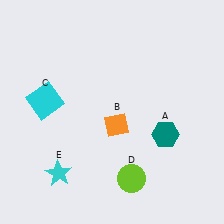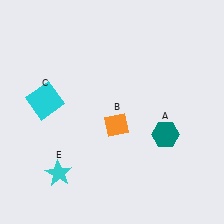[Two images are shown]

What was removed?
The lime circle (D) was removed in Image 2.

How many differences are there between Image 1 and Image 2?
There is 1 difference between the two images.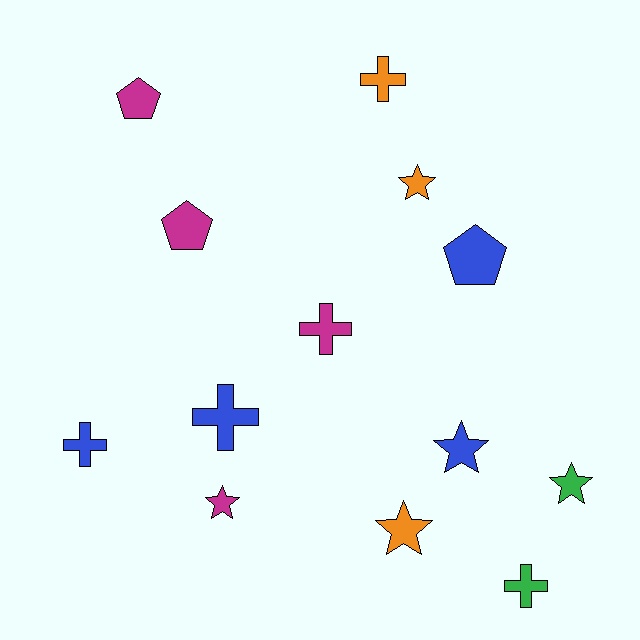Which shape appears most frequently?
Cross, with 5 objects.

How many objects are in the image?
There are 13 objects.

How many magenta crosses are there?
There is 1 magenta cross.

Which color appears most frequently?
Blue, with 4 objects.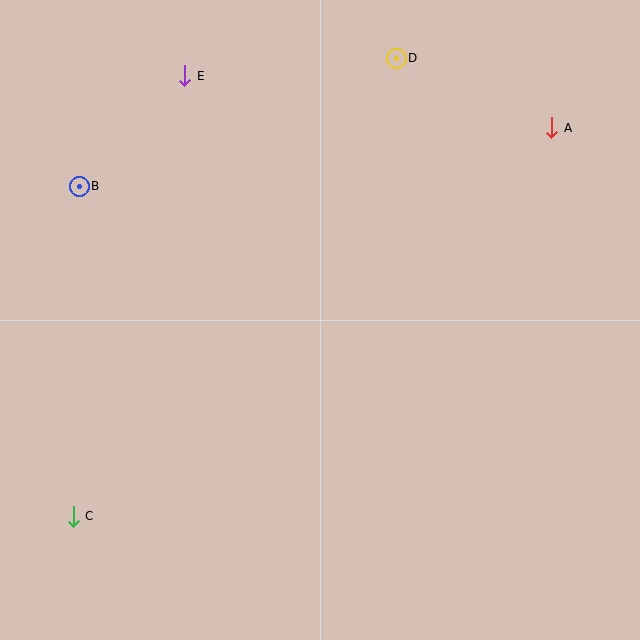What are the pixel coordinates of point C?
Point C is at (73, 516).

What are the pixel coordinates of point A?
Point A is at (552, 128).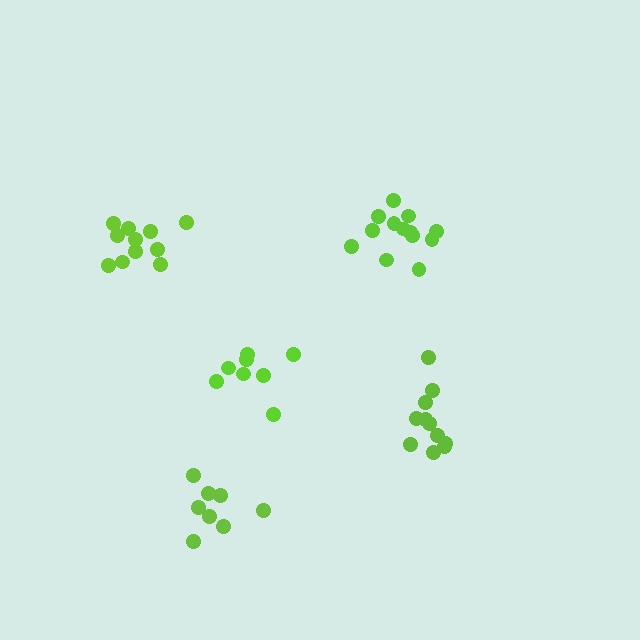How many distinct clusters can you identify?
There are 5 distinct clusters.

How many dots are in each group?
Group 1: 11 dots, Group 2: 13 dots, Group 3: 8 dots, Group 4: 11 dots, Group 5: 8 dots (51 total).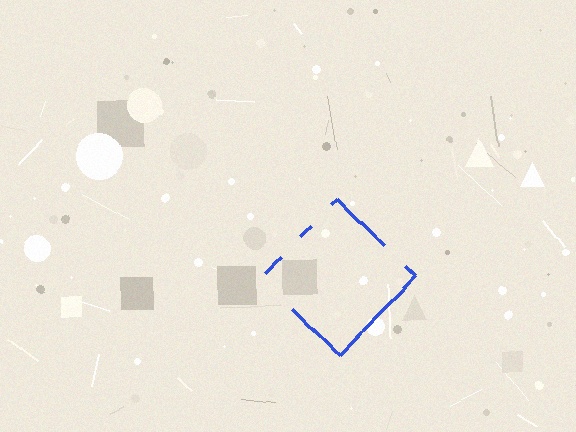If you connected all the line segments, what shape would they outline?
They would outline a diamond.